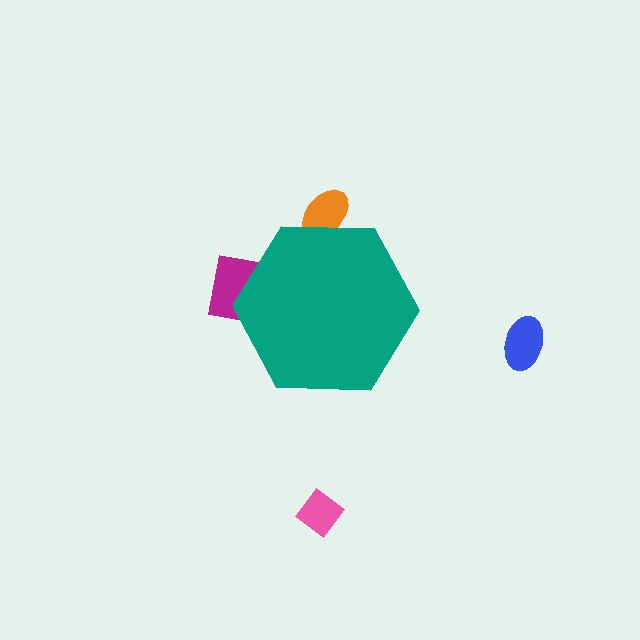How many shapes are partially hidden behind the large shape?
2 shapes are partially hidden.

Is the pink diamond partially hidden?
No, the pink diamond is fully visible.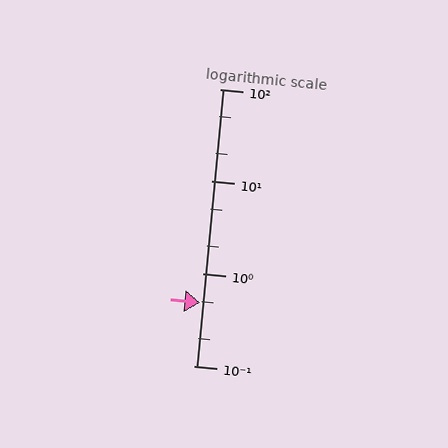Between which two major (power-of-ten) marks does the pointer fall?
The pointer is between 0.1 and 1.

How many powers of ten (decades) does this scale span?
The scale spans 3 decades, from 0.1 to 100.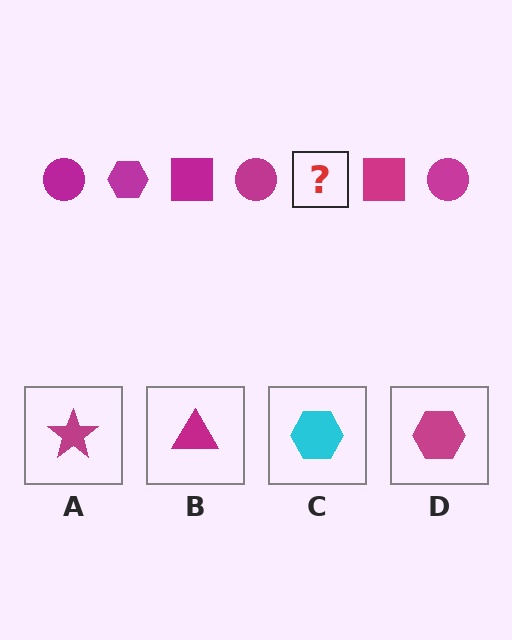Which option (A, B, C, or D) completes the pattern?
D.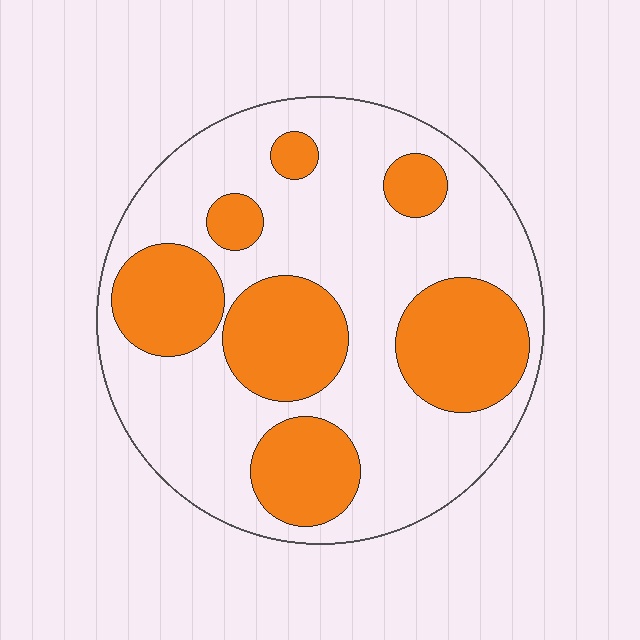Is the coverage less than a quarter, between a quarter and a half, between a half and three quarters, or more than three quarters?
Between a quarter and a half.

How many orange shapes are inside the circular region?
7.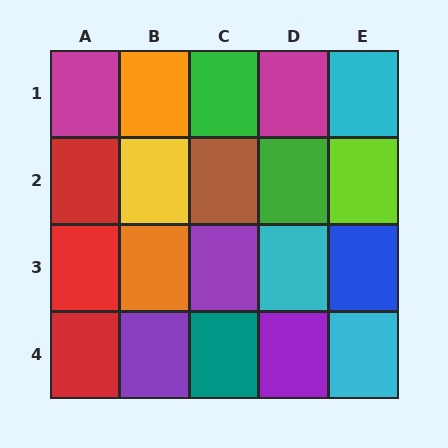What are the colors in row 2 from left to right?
Red, yellow, brown, green, lime.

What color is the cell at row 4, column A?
Red.